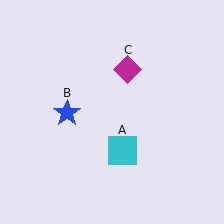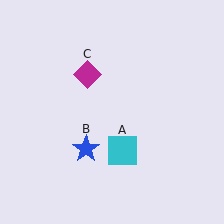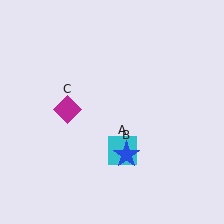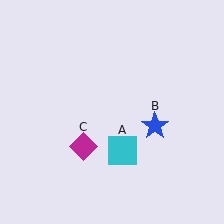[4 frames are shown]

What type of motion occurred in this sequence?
The blue star (object B), magenta diamond (object C) rotated counterclockwise around the center of the scene.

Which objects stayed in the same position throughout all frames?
Cyan square (object A) remained stationary.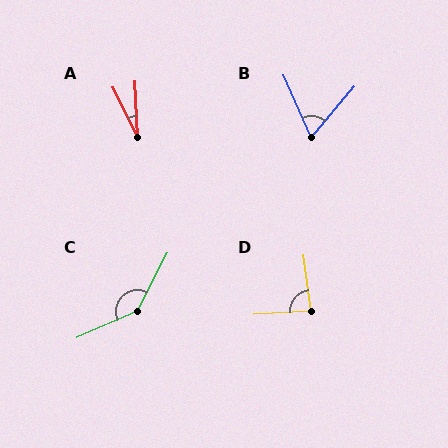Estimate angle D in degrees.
Approximately 86 degrees.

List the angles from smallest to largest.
A (23°), B (64°), D (86°), C (141°).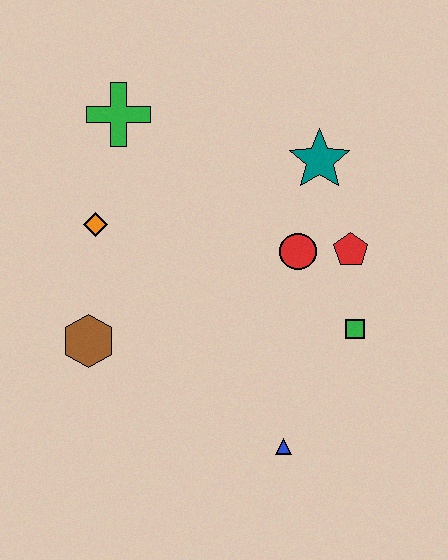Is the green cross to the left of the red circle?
Yes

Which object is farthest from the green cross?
The blue triangle is farthest from the green cross.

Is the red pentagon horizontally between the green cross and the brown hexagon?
No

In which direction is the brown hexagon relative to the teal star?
The brown hexagon is to the left of the teal star.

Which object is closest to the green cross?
The orange diamond is closest to the green cross.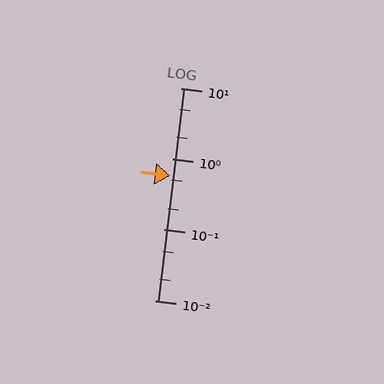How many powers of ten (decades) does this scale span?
The scale spans 3 decades, from 0.01 to 10.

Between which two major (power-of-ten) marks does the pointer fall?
The pointer is between 0.1 and 1.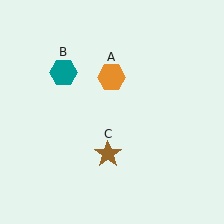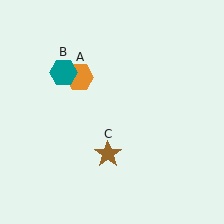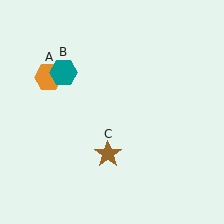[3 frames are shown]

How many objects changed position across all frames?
1 object changed position: orange hexagon (object A).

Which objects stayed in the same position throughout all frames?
Teal hexagon (object B) and brown star (object C) remained stationary.